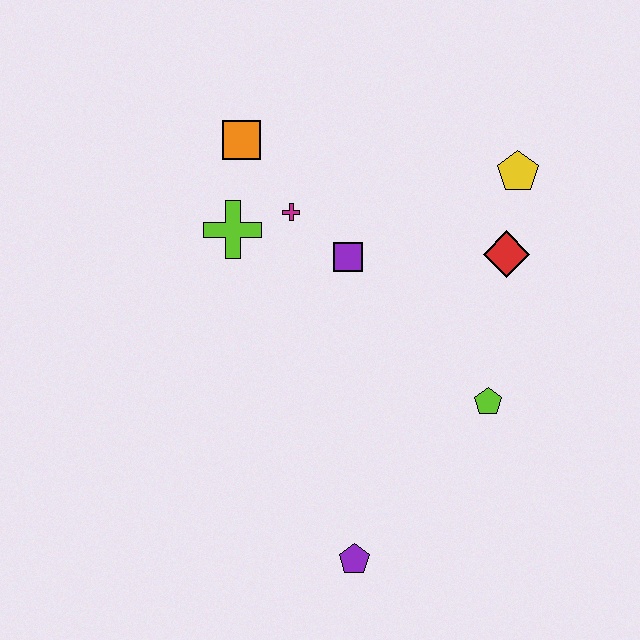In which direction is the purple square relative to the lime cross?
The purple square is to the right of the lime cross.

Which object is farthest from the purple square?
The purple pentagon is farthest from the purple square.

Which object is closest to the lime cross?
The magenta cross is closest to the lime cross.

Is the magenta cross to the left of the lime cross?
No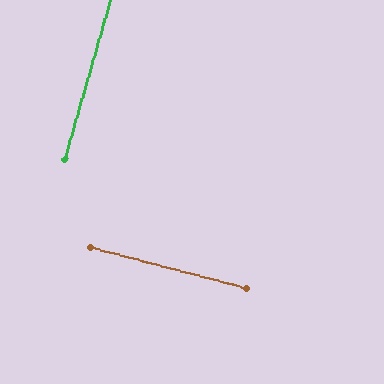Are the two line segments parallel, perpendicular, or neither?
Perpendicular — they meet at approximately 89°.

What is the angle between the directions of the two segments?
Approximately 89 degrees.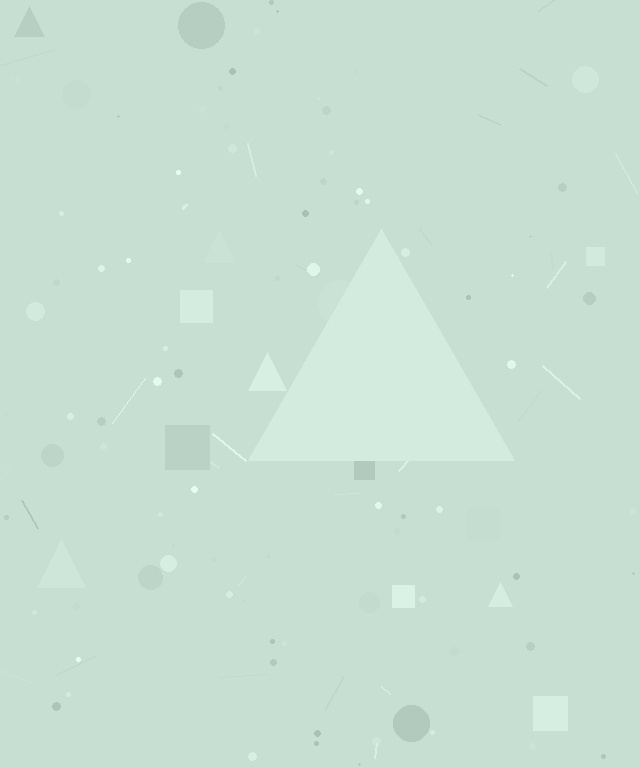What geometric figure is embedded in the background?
A triangle is embedded in the background.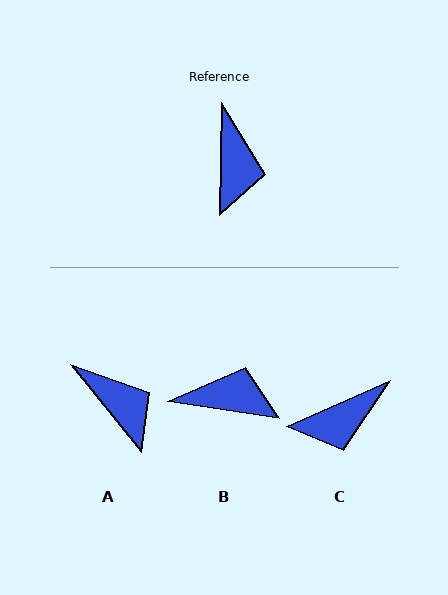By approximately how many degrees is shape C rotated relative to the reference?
Approximately 65 degrees clockwise.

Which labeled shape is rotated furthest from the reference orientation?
B, about 82 degrees away.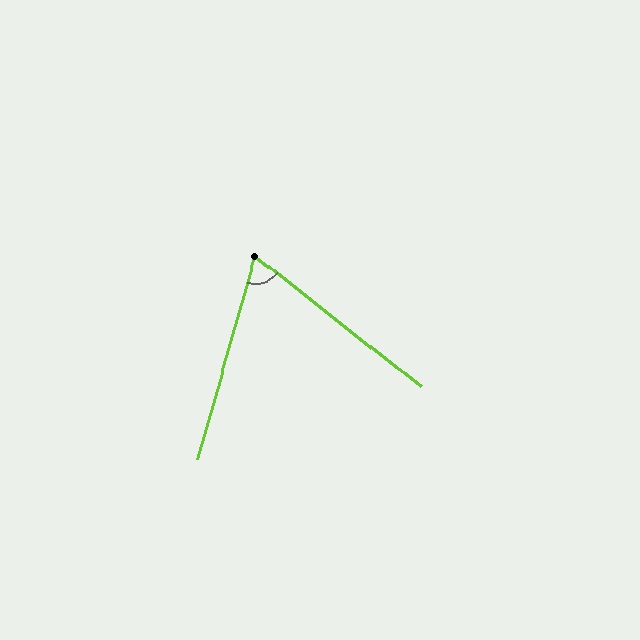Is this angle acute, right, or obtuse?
It is acute.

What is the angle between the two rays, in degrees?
Approximately 68 degrees.